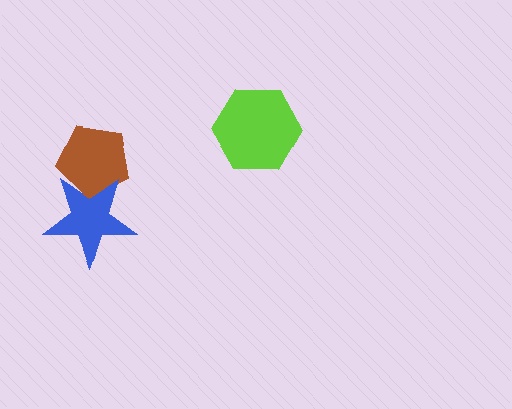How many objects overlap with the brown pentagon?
1 object overlaps with the brown pentagon.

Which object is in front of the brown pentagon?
The blue star is in front of the brown pentagon.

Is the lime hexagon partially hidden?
No, no other shape covers it.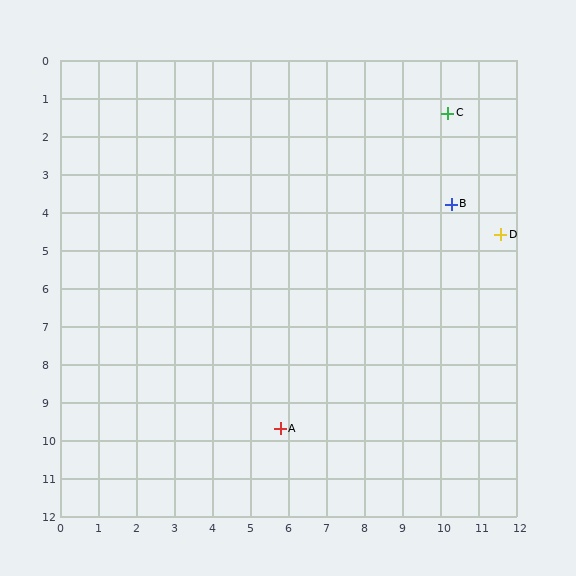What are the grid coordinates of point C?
Point C is at approximately (10.2, 1.4).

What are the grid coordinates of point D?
Point D is at approximately (11.6, 4.6).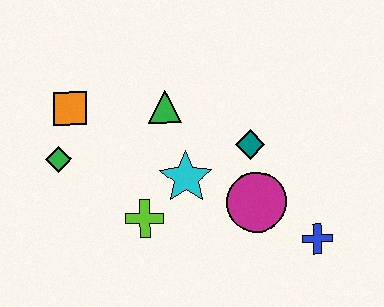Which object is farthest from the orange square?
The blue cross is farthest from the orange square.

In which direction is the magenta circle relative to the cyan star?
The magenta circle is to the right of the cyan star.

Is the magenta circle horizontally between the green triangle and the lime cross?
No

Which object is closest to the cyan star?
The lime cross is closest to the cyan star.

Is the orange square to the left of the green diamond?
No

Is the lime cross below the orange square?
Yes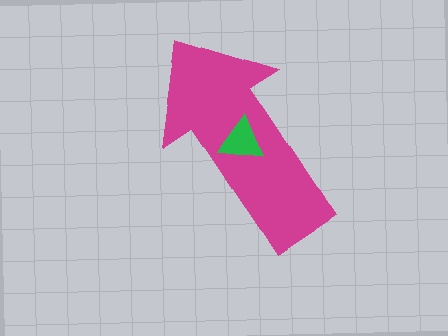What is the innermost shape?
The green triangle.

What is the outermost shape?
The magenta arrow.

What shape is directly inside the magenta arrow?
The green triangle.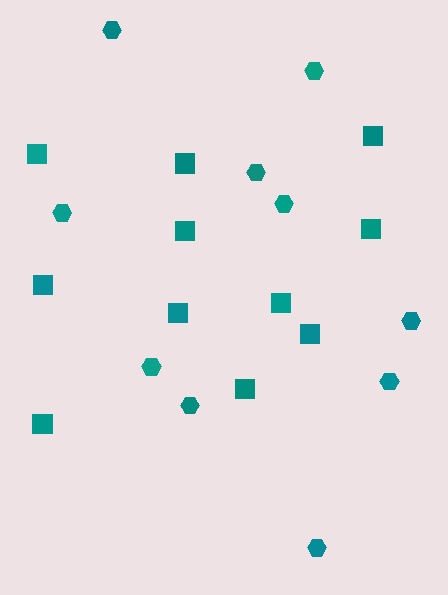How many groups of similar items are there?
There are 2 groups: one group of hexagons (10) and one group of squares (11).